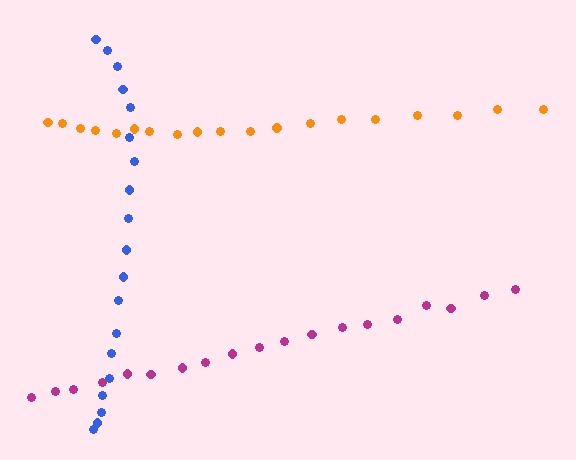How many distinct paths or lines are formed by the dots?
There are 3 distinct paths.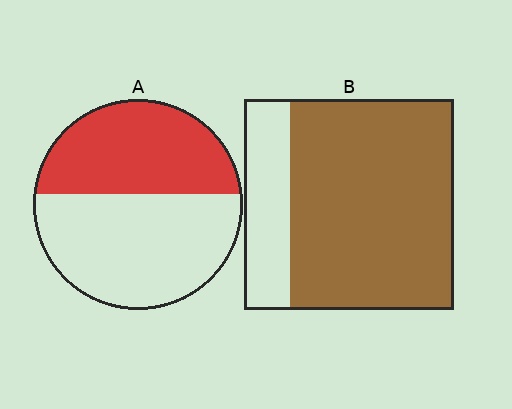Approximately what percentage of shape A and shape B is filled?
A is approximately 45% and B is approximately 80%.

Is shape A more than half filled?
No.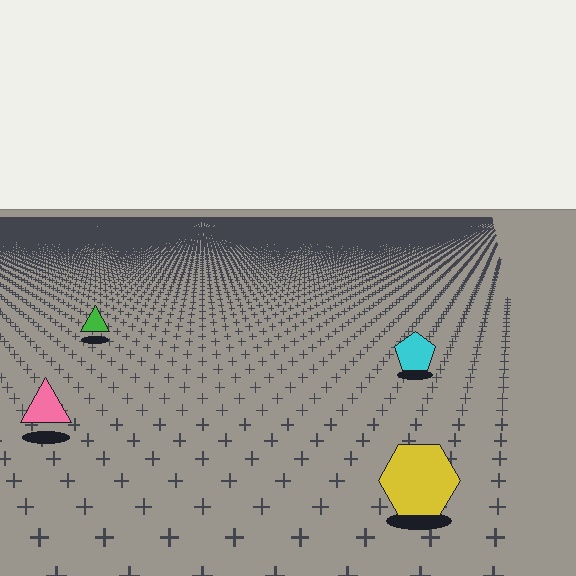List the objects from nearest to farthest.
From nearest to farthest: the yellow hexagon, the pink triangle, the cyan pentagon, the green triangle.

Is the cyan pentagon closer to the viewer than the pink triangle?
No. The pink triangle is closer — you can tell from the texture gradient: the ground texture is coarser near it.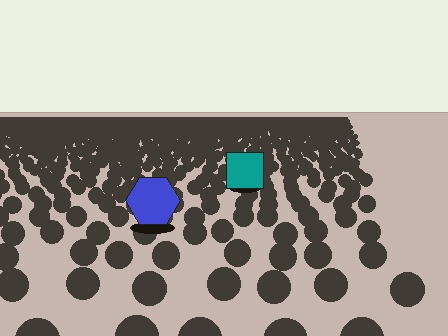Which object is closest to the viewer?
The blue hexagon is closest. The texture marks near it are larger and more spread out.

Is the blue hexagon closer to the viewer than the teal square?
Yes. The blue hexagon is closer — you can tell from the texture gradient: the ground texture is coarser near it.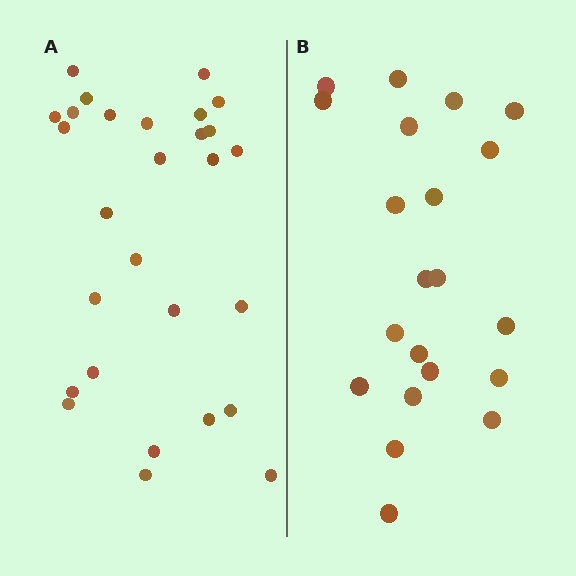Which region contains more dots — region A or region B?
Region A (the left region) has more dots.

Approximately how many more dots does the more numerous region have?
Region A has roughly 8 or so more dots than region B.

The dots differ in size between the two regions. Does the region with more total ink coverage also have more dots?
No. Region B has more total ink coverage because its dots are larger, but region A actually contains more individual dots. Total area can be misleading — the number of items is what matters here.